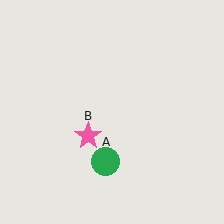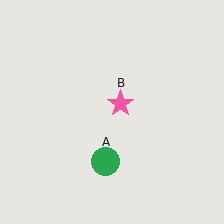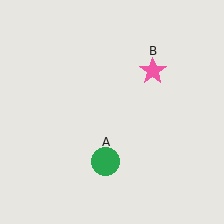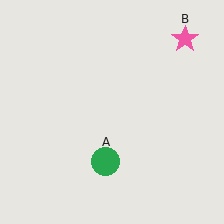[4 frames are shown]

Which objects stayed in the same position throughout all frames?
Green circle (object A) remained stationary.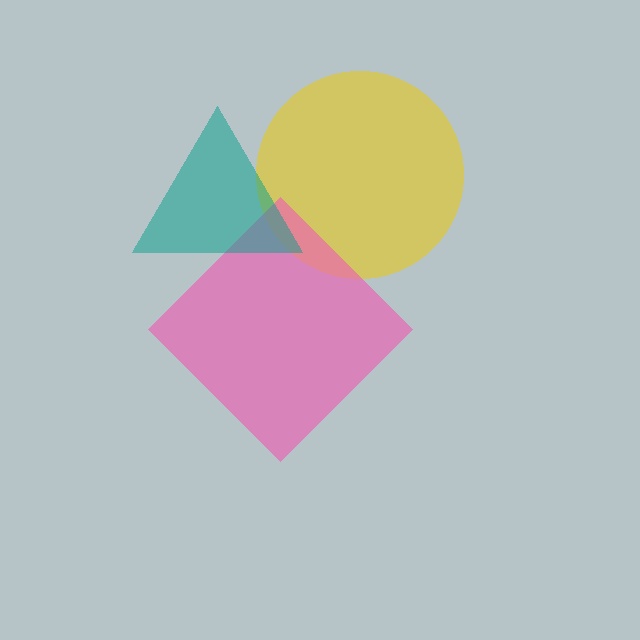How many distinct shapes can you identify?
There are 3 distinct shapes: a yellow circle, a pink diamond, a teal triangle.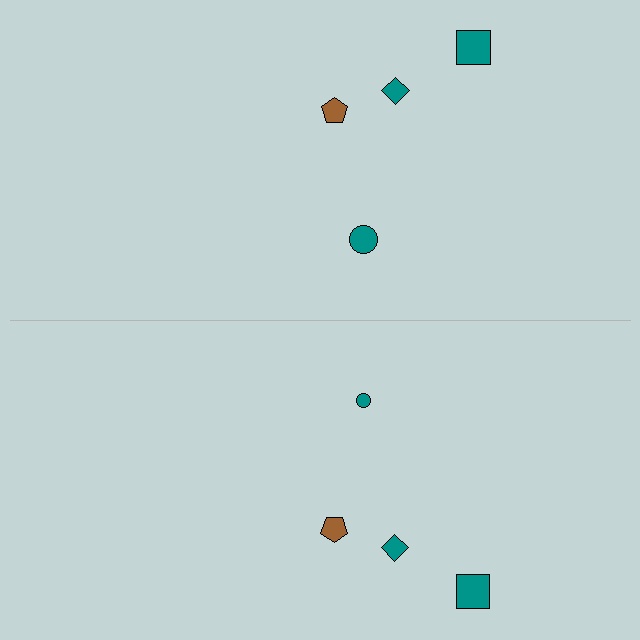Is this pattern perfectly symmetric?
No, the pattern is not perfectly symmetric. The teal circle on the bottom side has a different size than its mirror counterpart.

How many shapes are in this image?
There are 8 shapes in this image.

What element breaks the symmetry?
The teal circle on the bottom side has a different size than its mirror counterpart.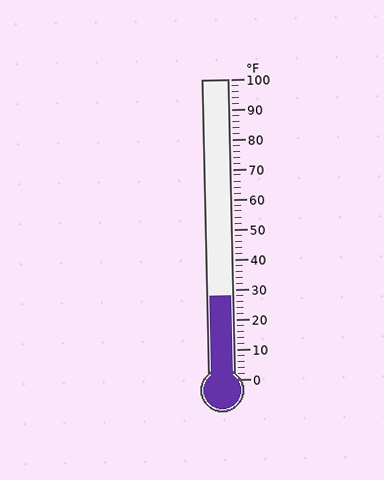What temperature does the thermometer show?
The thermometer shows approximately 28°F.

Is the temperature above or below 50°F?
The temperature is below 50°F.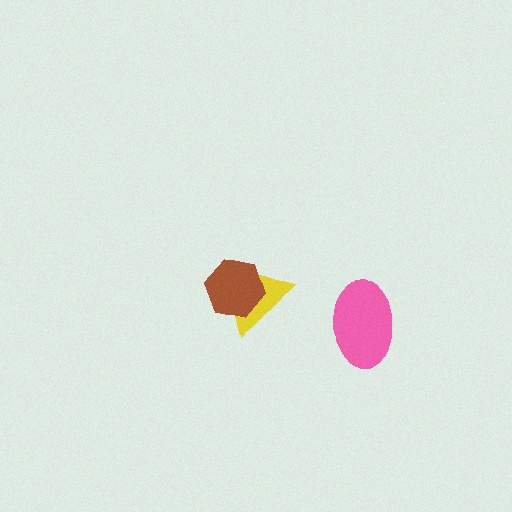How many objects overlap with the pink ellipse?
0 objects overlap with the pink ellipse.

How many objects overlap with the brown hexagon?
1 object overlaps with the brown hexagon.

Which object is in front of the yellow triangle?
The brown hexagon is in front of the yellow triangle.